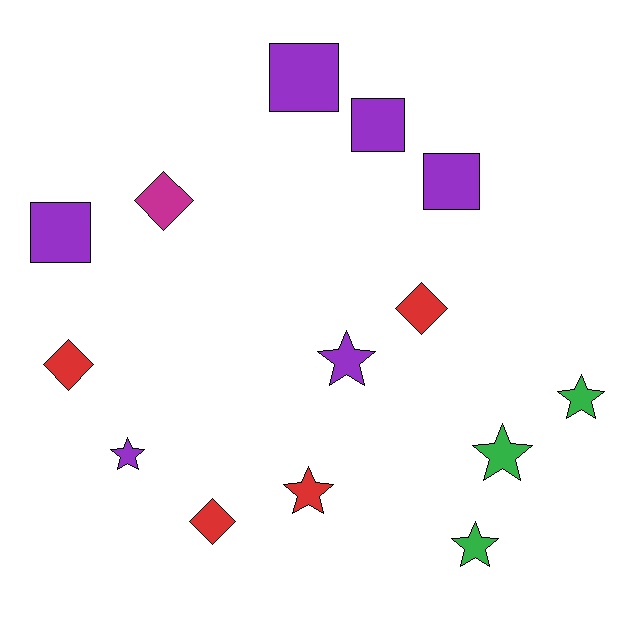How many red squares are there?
There are no red squares.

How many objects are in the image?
There are 14 objects.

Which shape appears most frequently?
Star, with 6 objects.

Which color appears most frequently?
Purple, with 6 objects.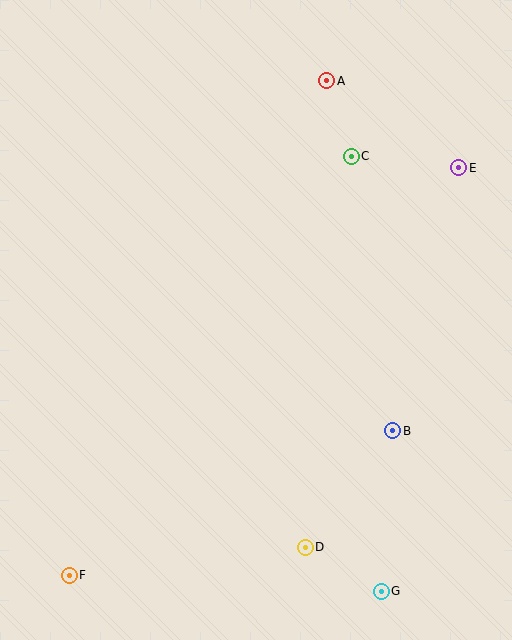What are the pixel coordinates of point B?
Point B is at (393, 431).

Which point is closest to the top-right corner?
Point E is closest to the top-right corner.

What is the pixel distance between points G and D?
The distance between G and D is 88 pixels.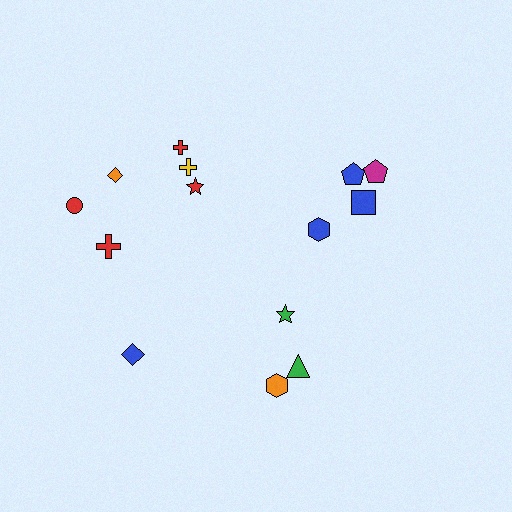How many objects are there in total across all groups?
There are 14 objects.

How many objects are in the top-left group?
There are 6 objects.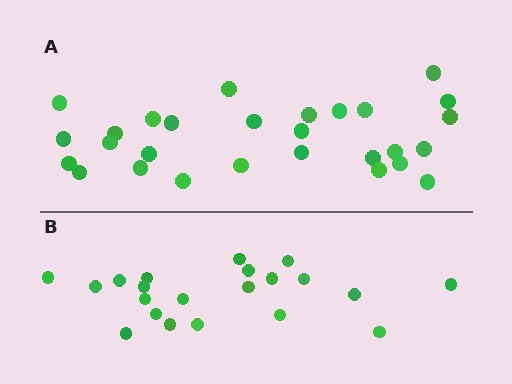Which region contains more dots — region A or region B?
Region A (the top region) has more dots.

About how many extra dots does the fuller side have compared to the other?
Region A has roughly 8 or so more dots than region B.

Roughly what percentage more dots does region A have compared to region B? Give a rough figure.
About 35% more.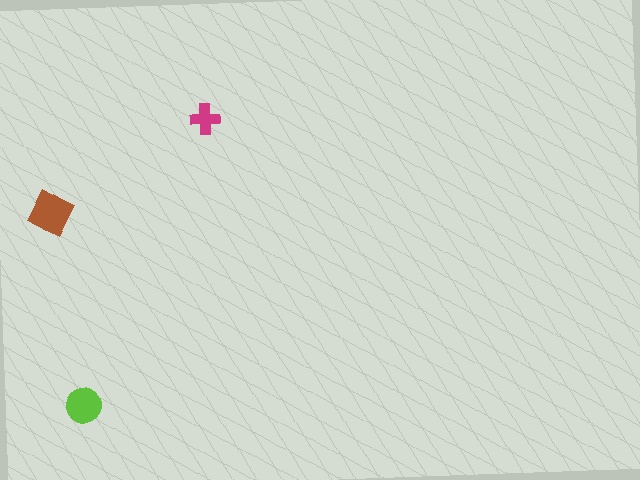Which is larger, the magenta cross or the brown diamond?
The brown diamond.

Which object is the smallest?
The magenta cross.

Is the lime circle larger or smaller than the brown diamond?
Smaller.